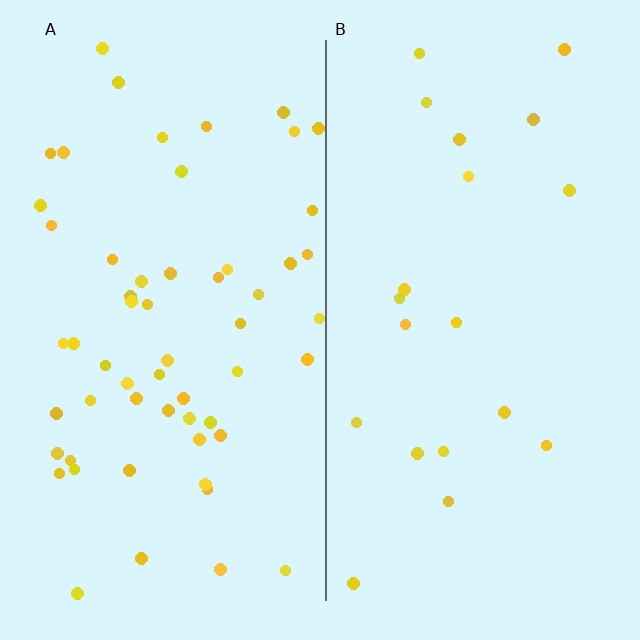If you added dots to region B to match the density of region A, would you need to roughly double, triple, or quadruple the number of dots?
Approximately triple.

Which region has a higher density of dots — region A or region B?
A (the left).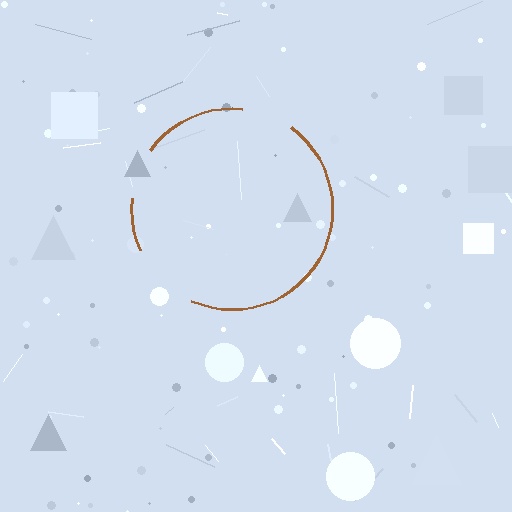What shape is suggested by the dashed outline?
The dashed outline suggests a circle.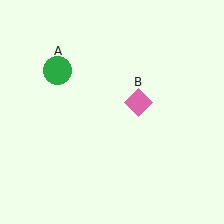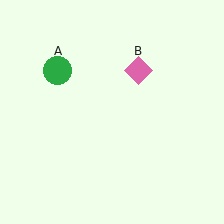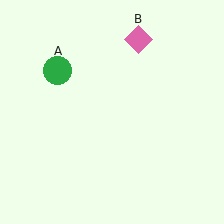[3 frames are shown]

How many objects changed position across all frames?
1 object changed position: pink diamond (object B).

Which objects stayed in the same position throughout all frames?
Green circle (object A) remained stationary.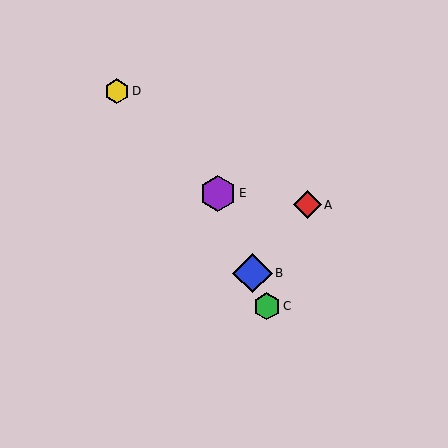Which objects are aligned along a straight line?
Objects B, C, E are aligned along a straight line.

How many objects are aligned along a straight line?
3 objects (B, C, E) are aligned along a straight line.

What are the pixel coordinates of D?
Object D is at (117, 91).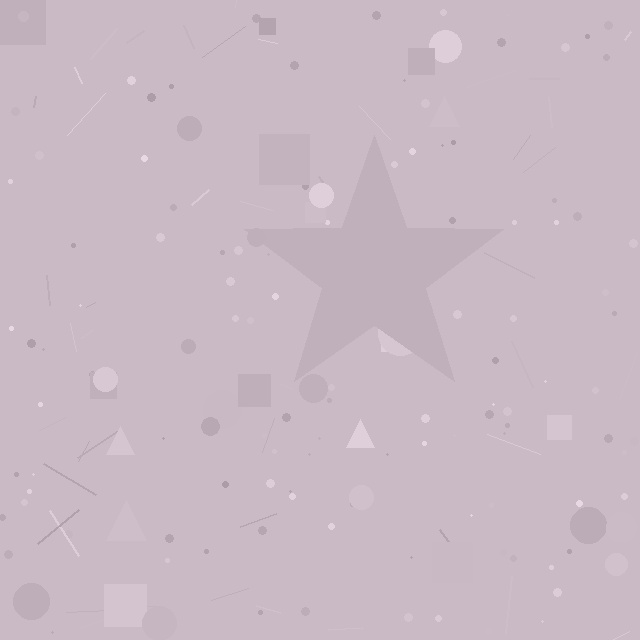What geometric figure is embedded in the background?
A star is embedded in the background.